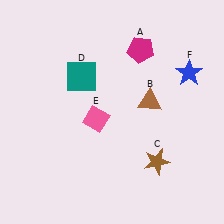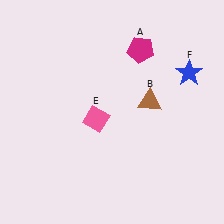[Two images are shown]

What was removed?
The brown star (C), the teal square (D) were removed in Image 2.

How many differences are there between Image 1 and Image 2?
There are 2 differences between the two images.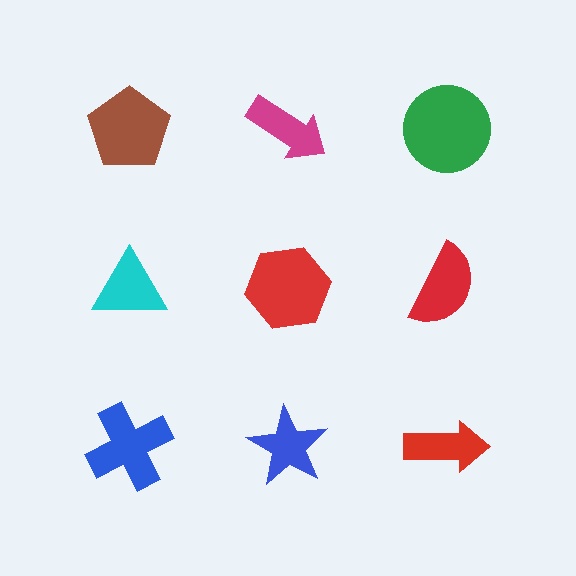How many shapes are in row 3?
3 shapes.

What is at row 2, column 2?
A red hexagon.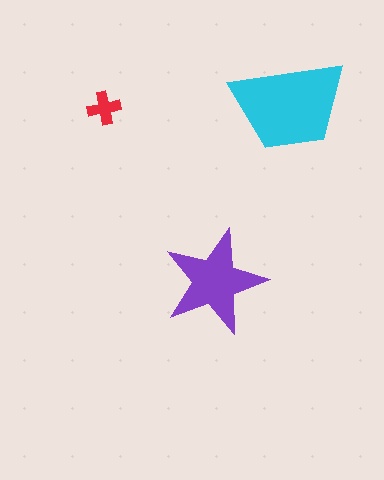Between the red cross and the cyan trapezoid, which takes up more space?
The cyan trapezoid.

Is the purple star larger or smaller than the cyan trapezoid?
Smaller.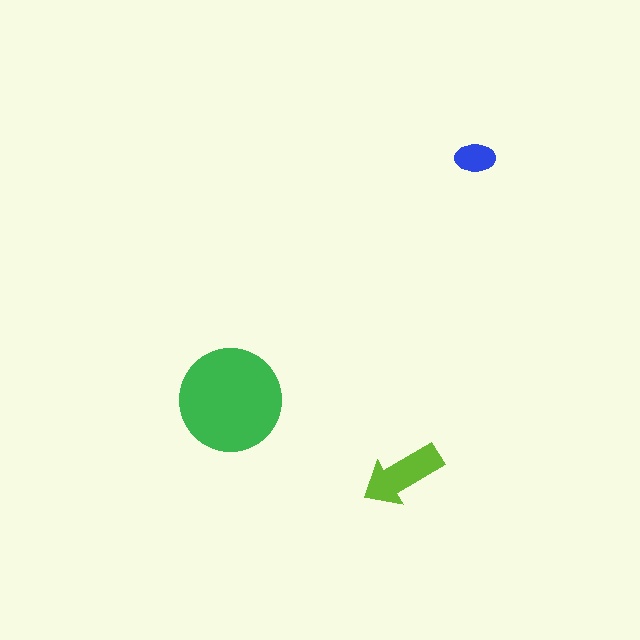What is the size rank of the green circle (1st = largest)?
1st.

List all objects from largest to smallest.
The green circle, the lime arrow, the blue ellipse.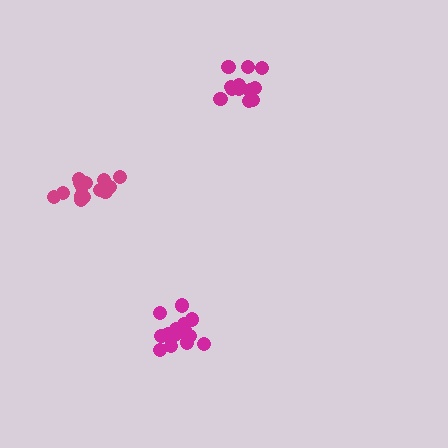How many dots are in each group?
Group 1: 15 dots, Group 2: 12 dots, Group 3: 14 dots (41 total).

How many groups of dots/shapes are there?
There are 3 groups.